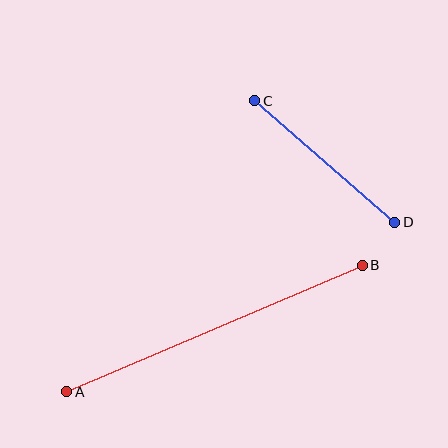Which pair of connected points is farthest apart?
Points A and B are farthest apart.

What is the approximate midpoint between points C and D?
The midpoint is at approximately (325, 162) pixels.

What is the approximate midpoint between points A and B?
The midpoint is at approximately (214, 328) pixels.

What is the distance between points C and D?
The distance is approximately 185 pixels.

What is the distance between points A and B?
The distance is approximately 322 pixels.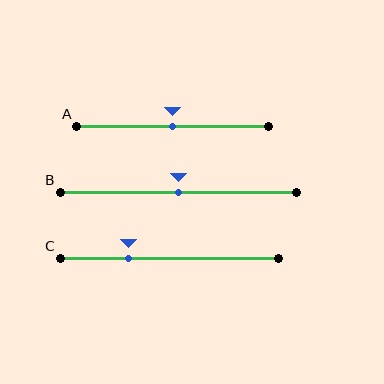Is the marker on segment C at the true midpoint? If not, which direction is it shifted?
No, the marker on segment C is shifted to the left by about 19% of the segment length.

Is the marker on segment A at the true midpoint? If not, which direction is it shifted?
Yes, the marker on segment A is at the true midpoint.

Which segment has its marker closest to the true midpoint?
Segment A has its marker closest to the true midpoint.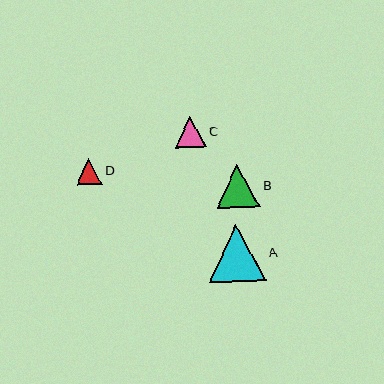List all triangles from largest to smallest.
From largest to smallest: A, B, C, D.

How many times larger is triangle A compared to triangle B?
Triangle A is approximately 1.3 times the size of triangle B.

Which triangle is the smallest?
Triangle D is the smallest with a size of approximately 26 pixels.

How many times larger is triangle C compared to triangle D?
Triangle C is approximately 1.2 times the size of triangle D.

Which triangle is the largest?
Triangle A is the largest with a size of approximately 57 pixels.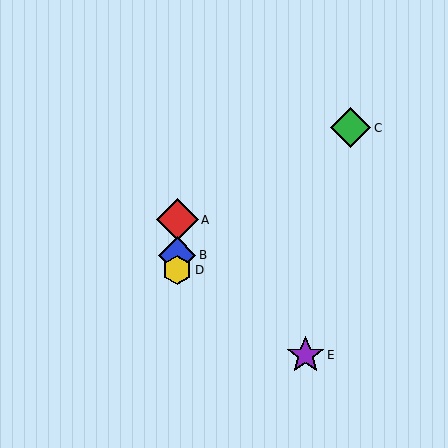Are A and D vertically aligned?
Yes, both are at x≈177.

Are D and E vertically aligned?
No, D is at x≈177 and E is at x≈306.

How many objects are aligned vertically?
3 objects (A, B, D) are aligned vertically.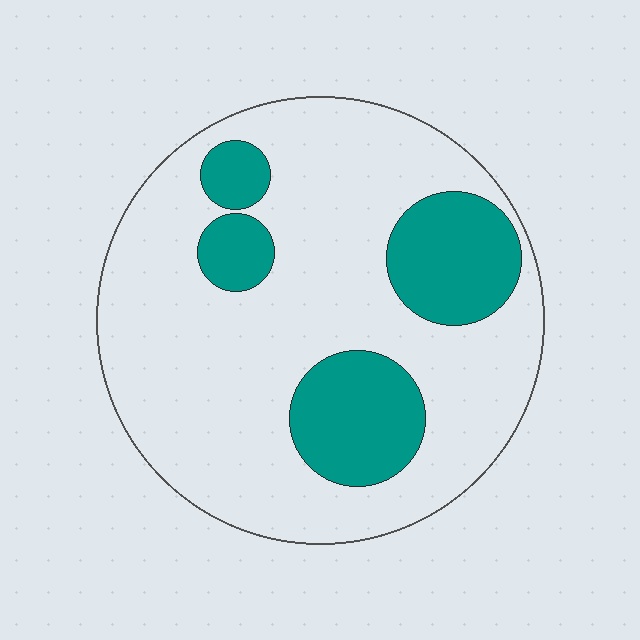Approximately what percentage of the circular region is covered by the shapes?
Approximately 25%.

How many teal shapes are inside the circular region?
4.